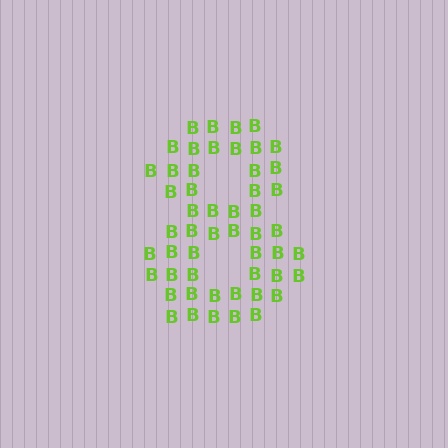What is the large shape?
The large shape is the digit 8.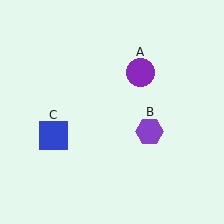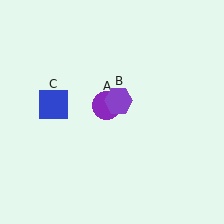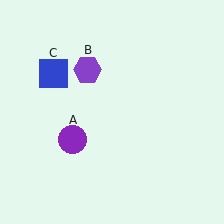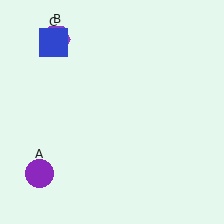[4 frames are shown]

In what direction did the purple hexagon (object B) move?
The purple hexagon (object B) moved up and to the left.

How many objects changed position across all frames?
3 objects changed position: purple circle (object A), purple hexagon (object B), blue square (object C).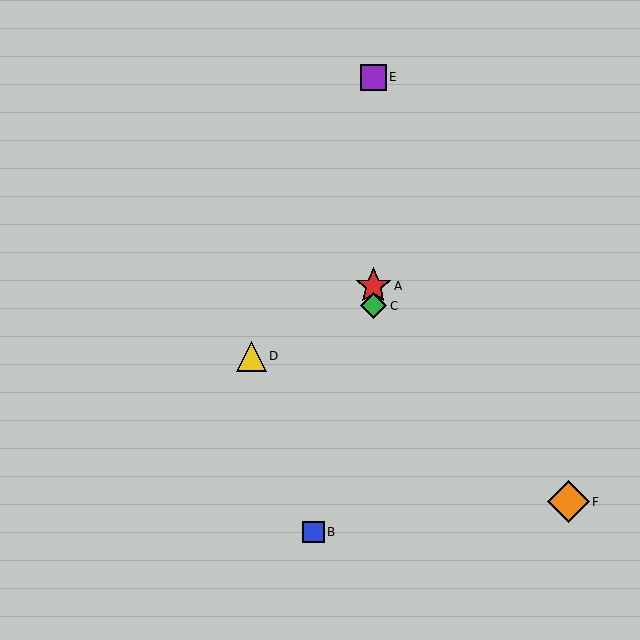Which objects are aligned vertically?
Objects A, C, E are aligned vertically.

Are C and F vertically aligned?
No, C is at x≈373 and F is at x≈568.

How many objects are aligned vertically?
3 objects (A, C, E) are aligned vertically.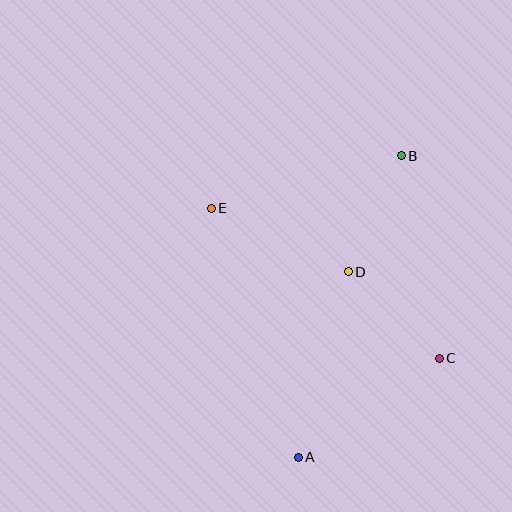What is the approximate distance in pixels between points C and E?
The distance between C and E is approximately 273 pixels.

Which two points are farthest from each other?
Points A and B are farthest from each other.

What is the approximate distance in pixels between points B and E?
The distance between B and E is approximately 197 pixels.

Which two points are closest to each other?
Points C and D are closest to each other.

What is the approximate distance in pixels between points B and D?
The distance between B and D is approximately 128 pixels.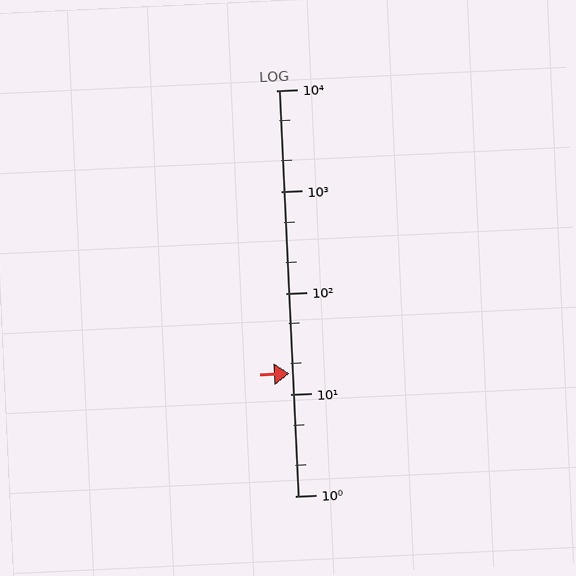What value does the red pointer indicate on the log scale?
The pointer indicates approximately 16.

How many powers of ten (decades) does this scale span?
The scale spans 4 decades, from 1 to 10000.